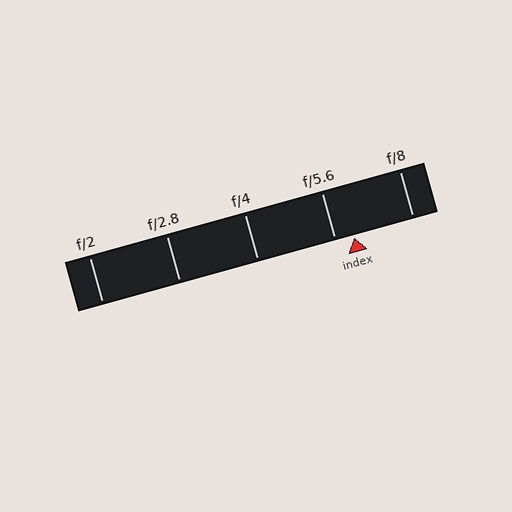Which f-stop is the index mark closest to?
The index mark is closest to f/5.6.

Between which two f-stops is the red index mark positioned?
The index mark is between f/5.6 and f/8.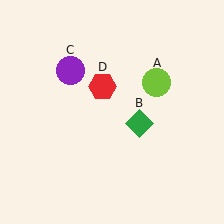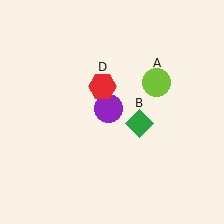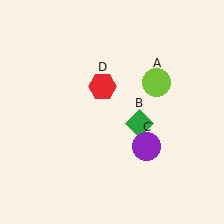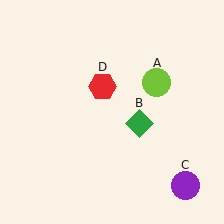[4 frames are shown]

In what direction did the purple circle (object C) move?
The purple circle (object C) moved down and to the right.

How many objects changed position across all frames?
1 object changed position: purple circle (object C).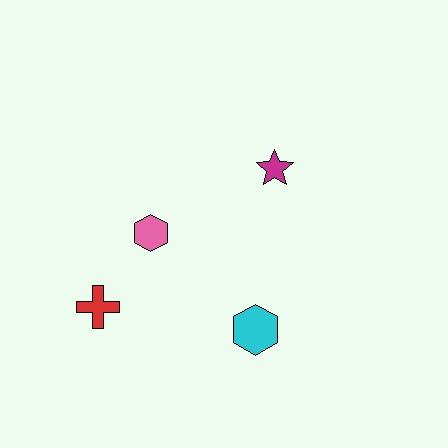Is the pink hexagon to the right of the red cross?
Yes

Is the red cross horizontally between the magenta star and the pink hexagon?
No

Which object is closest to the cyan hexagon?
The pink hexagon is closest to the cyan hexagon.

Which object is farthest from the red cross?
The magenta star is farthest from the red cross.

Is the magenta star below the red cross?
No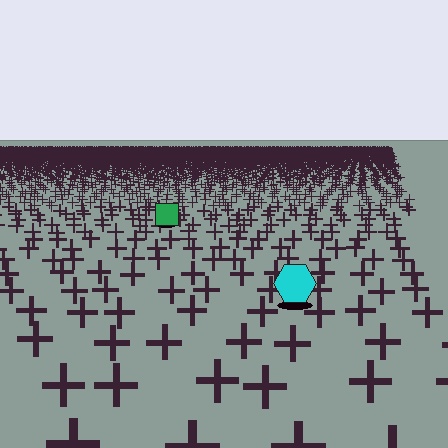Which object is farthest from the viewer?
The green square is farthest from the viewer. It appears smaller and the ground texture around it is denser.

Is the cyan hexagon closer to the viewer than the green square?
Yes. The cyan hexagon is closer — you can tell from the texture gradient: the ground texture is coarser near it.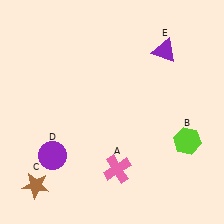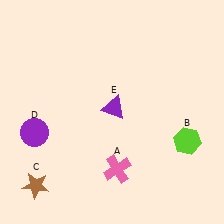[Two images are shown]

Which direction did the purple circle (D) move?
The purple circle (D) moved up.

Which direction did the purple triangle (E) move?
The purple triangle (E) moved down.